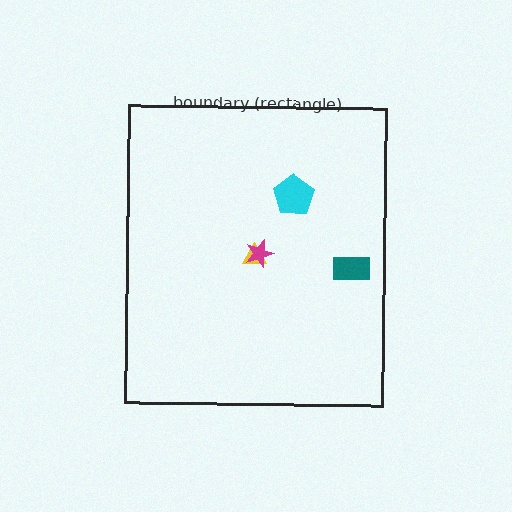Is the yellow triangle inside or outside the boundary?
Inside.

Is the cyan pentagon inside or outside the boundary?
Inside.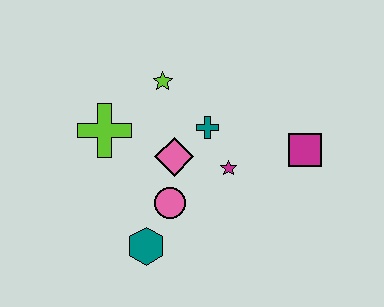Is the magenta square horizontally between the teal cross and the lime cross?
No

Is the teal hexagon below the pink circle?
Yes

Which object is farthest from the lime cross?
The magenta square is farthest from the lime cross.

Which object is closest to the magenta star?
The teal cross is closest to the magenta star.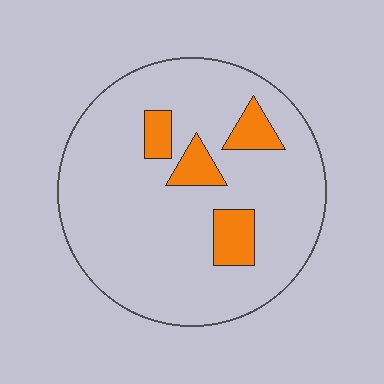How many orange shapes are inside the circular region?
4.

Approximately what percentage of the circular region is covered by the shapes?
Approximately 15%.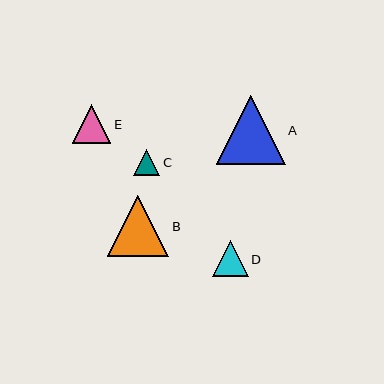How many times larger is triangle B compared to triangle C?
Triangle B is approximately 2.4 times the size of triangle C.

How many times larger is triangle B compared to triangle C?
Triangle B is approximately 2.4 times the size of triangle C.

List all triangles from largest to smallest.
From largest to smallest: A, B, E, D, C.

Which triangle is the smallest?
Triangle C is the smallest with a size of approximately 26 pixels.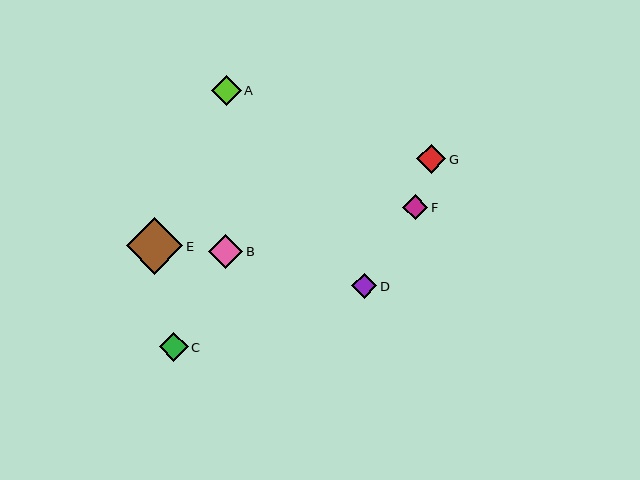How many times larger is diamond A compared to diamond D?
Diamond A is approximately 1.2 times the size of diamond D.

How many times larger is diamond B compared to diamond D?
Diamond B is approximately 1.4 times the size of diamond D.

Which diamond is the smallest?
Diamond F is the smallest with a size of approximately 25 pixels.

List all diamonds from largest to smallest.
From largest to smallest: E, B, A, C, G, D, F.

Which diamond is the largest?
Diamond E is the largest with a size of approximately 57 pixels.